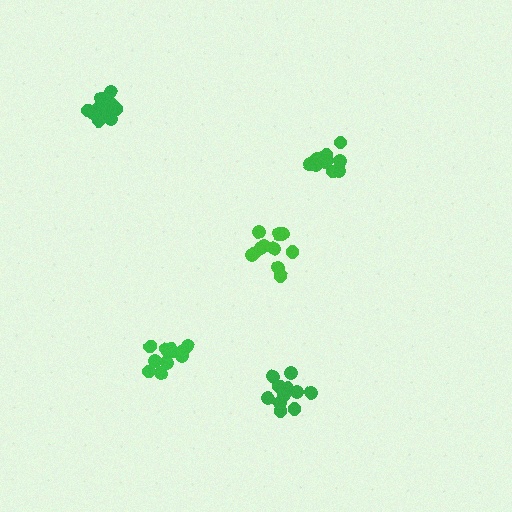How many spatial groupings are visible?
There are 5 spatial groupings.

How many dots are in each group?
Group 1: 12 dots, Group 2: 12 dots, Group 3: 11 dots, Group 4: 11 dots, Group 5: 17 dots (63 total).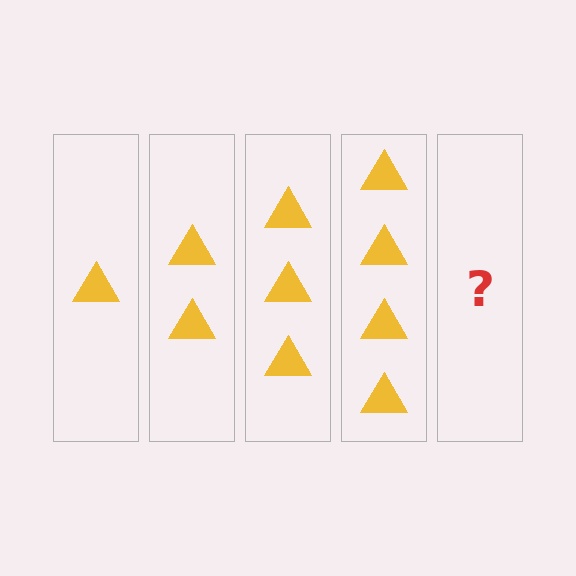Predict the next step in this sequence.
The next step is 5 triangles.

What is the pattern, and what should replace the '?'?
The pattern is that each step adds one more triangle. The '?' should be 5 triangles.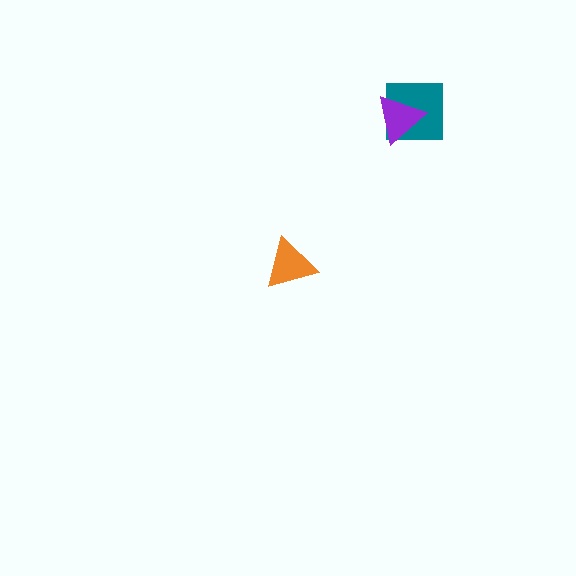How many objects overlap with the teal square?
1 object overlaps with the teal square.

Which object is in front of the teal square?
The purple triangle is in front of the teal square.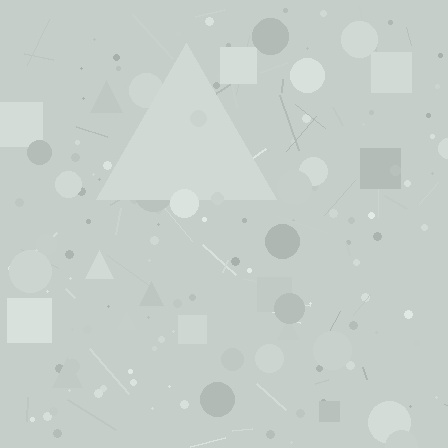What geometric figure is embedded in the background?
A triangle is embedded in the background.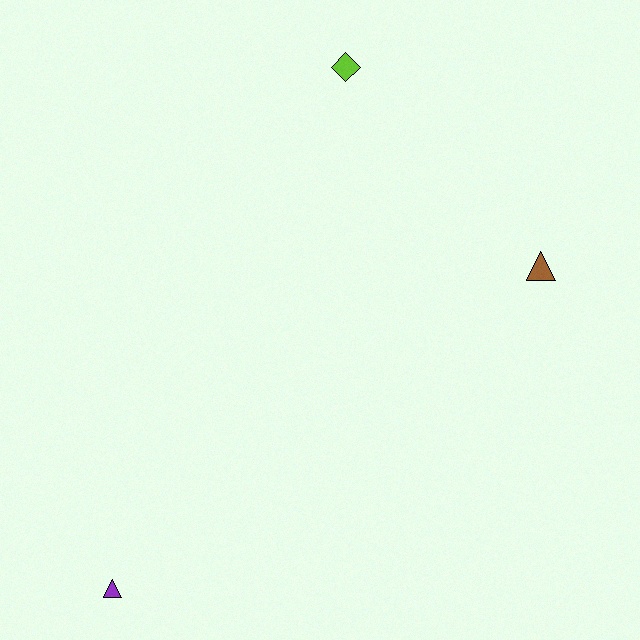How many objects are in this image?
There are 3 objects.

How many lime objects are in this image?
There is 1 lime object.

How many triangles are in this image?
There are 2 triangles.